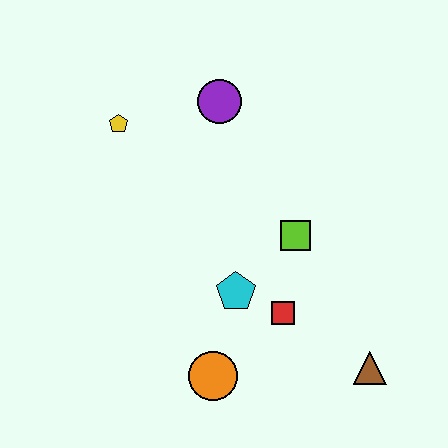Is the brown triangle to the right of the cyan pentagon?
Yes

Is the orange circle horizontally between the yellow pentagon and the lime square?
Yes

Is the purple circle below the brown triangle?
No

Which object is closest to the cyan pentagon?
The red square is closest to the cyan pentagon.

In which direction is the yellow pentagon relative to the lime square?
The yellow pentagon is to the left of the lime square.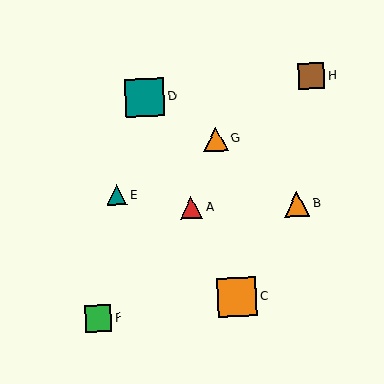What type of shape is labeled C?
Shape C is an orange square.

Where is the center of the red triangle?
The center of the red triangle is at (191, 208).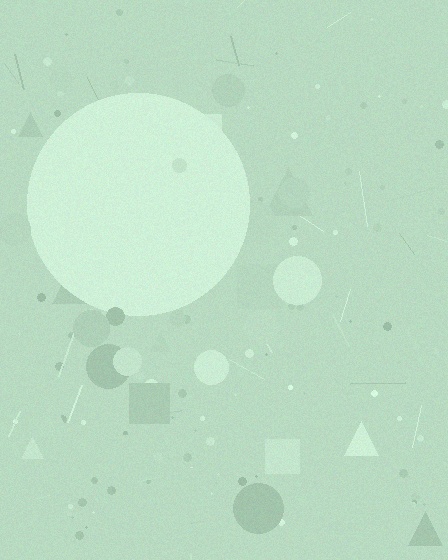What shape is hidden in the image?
A circle is hidden in the image.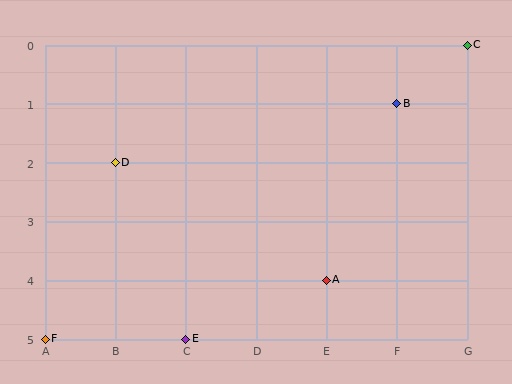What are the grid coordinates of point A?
Point A is at grid coordinates (E, 4).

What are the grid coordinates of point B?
Point B is at grid coordinates (F, 1).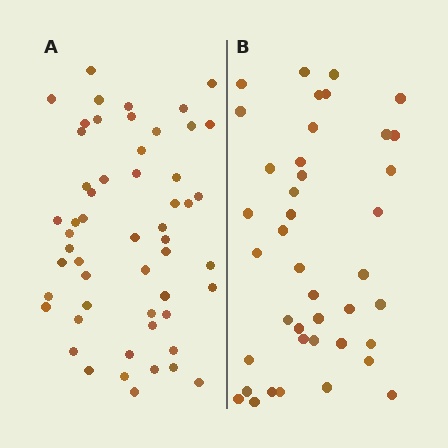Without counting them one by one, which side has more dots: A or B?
Region A (the left region) has more dots.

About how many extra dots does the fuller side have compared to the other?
Region A has approximately 15 more dots than region B.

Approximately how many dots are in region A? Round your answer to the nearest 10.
About 50 dots. (The exact count is 54, which rounds to 50.)